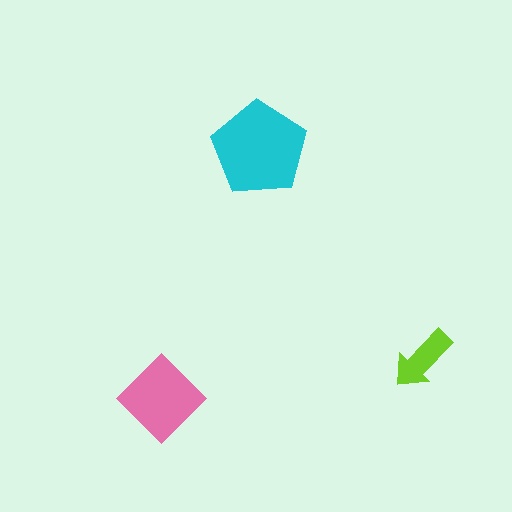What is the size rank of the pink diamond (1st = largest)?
2nd.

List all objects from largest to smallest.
The cyan pentagon, the pink diamond, the lime arrow.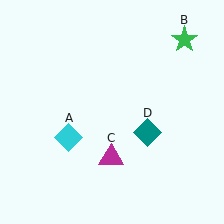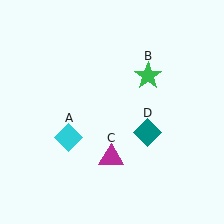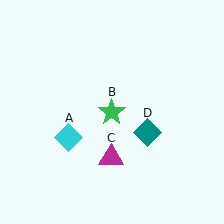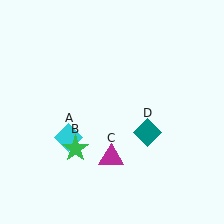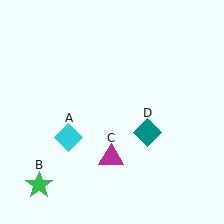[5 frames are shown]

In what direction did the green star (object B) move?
The green star (object B) moved down and to the left.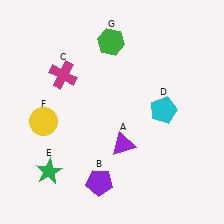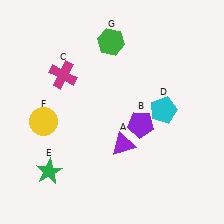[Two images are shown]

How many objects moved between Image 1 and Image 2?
1 object moved between the two images.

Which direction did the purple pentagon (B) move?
The purple pentagon (B) moved up.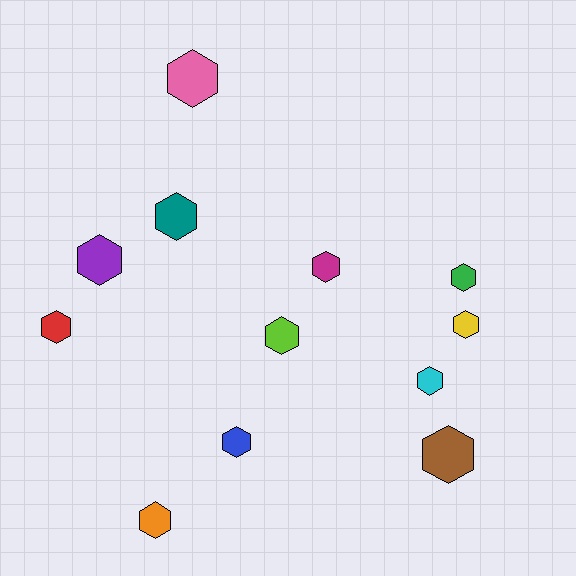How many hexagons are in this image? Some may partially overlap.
There are 12 hexagons.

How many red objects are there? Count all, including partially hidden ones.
There is 1 red object.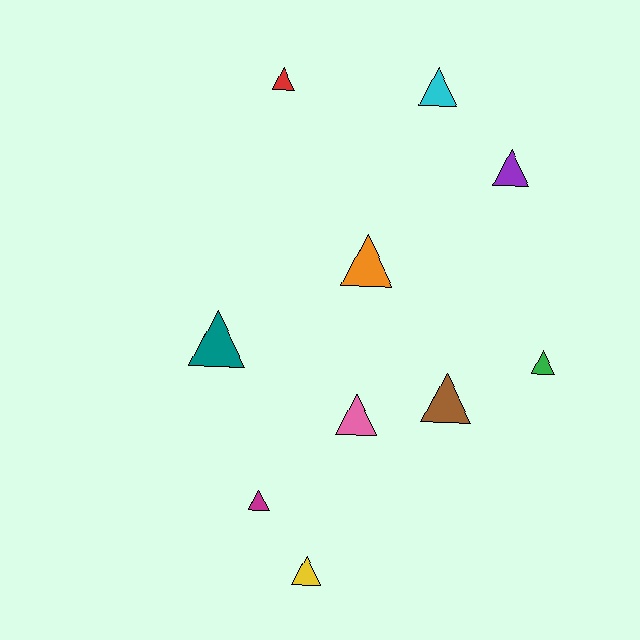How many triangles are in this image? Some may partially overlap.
There are 10 triangles.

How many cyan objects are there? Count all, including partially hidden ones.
There is 1 cyan object.